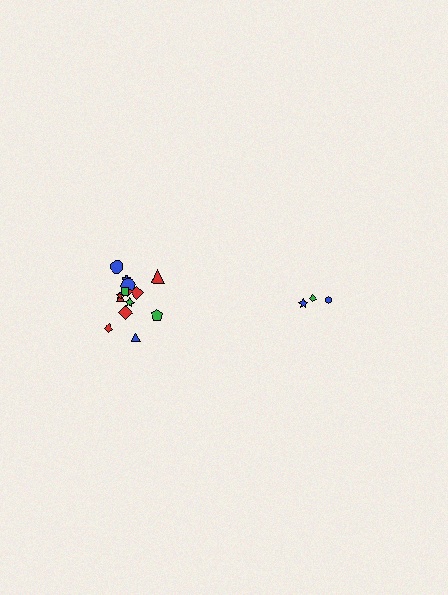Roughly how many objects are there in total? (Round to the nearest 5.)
Roughly 20 objects in total.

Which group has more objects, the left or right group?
The left group.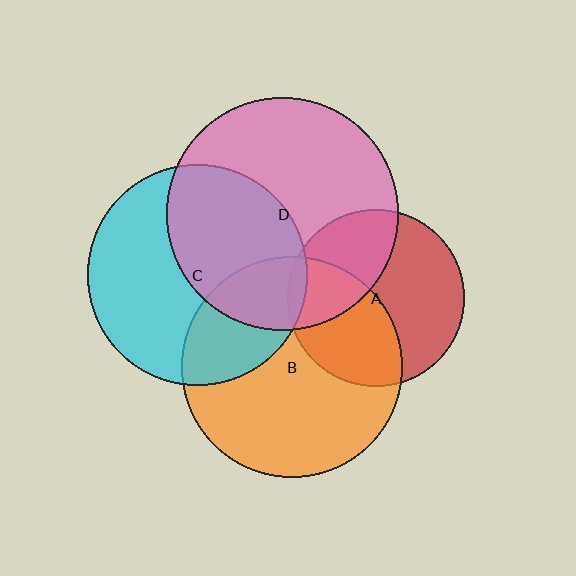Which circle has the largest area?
Circle D (pink).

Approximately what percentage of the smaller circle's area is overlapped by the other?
Approximately 45%.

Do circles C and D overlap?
Yes.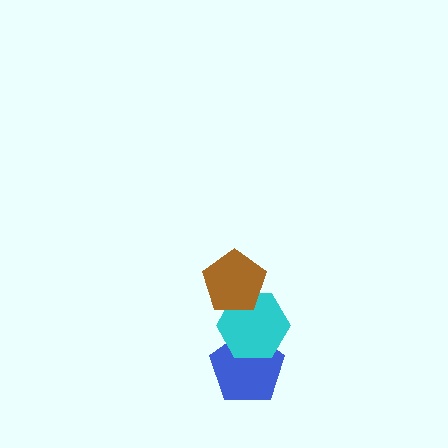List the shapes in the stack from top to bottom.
From top to bottom: the brown pentagon, the cyan hexagon, the blue pentagon.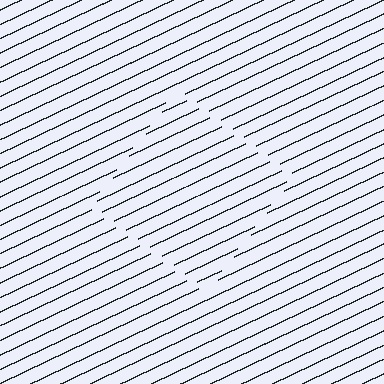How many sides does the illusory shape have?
4 sides — the line-ends trace a square.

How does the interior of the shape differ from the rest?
The interior of the shape contains the same grating, shifted by half a period — the contour is defined by the phase discontinuity where line-ends from the inner and outer gratings abut.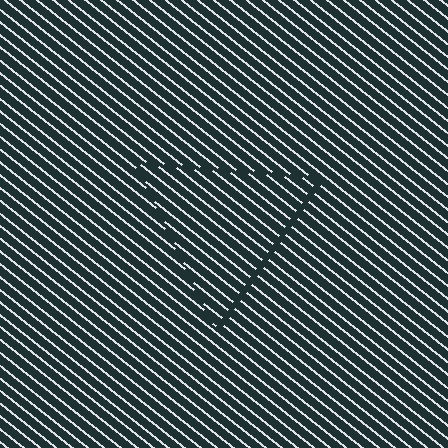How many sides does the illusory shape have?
3 sides — the line-ends trace a triangle.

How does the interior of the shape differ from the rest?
The interior of the shape contains the same grating, shifted by half a period — the contour is defined by the phase discontinuity where line-ends from the inner and outer gratings abut.